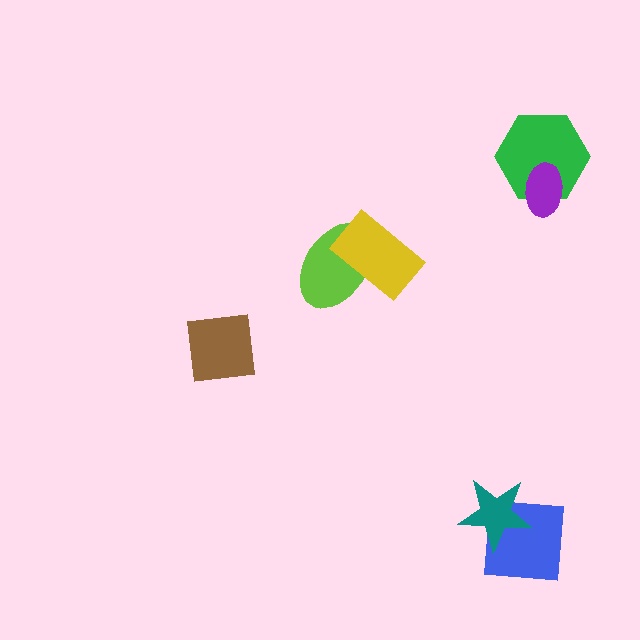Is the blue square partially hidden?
Yes, it is partially covered by another shape.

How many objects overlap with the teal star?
1 object overlaps with the teal star.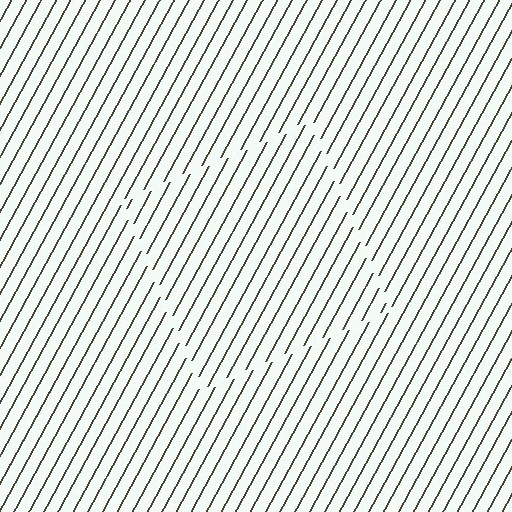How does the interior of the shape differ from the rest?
The interior of the shape contains the same grating, shifted by half a period — the contour is defined by the phase discontinuity where line-ends from the inner and outer gratings abut.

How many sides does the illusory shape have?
4 sides — the line-ends trace a square.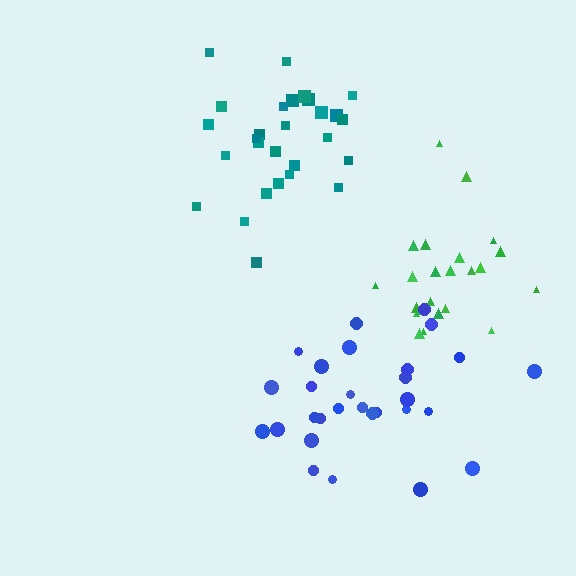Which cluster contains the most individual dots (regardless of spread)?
Blue (29).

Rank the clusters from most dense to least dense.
green, teal, blue.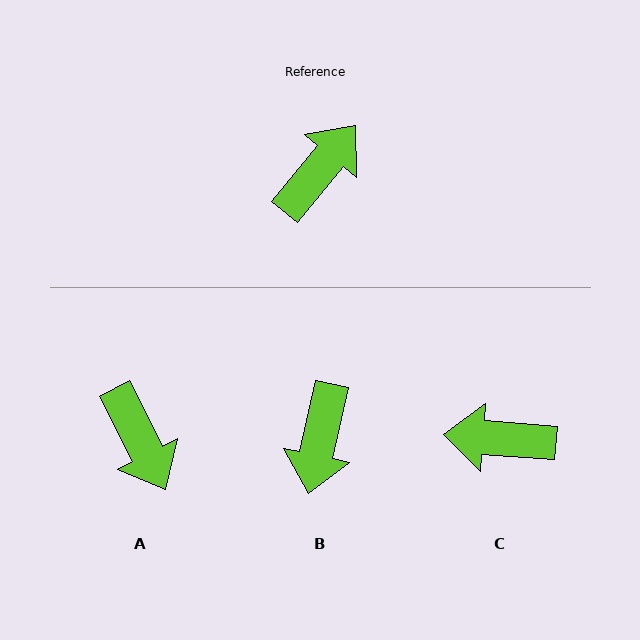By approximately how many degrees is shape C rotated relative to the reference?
Approximately 126 degrees counter-clockwise.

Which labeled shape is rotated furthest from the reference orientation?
B, about 152 degrees away.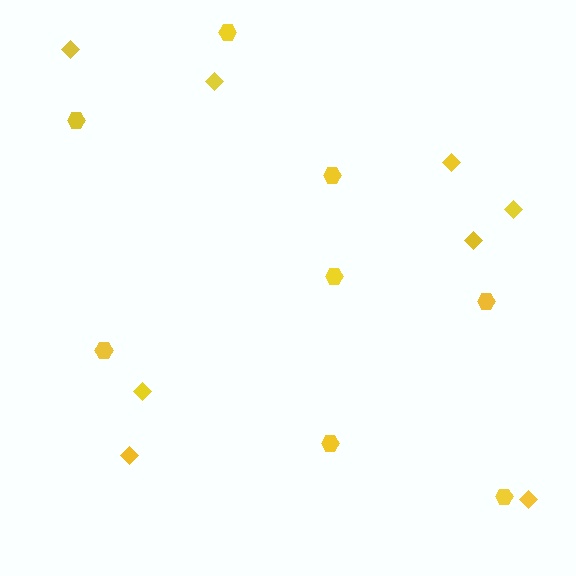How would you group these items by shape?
There are 2 groups: one group of hexagons (8) and one group of diamonds (8).